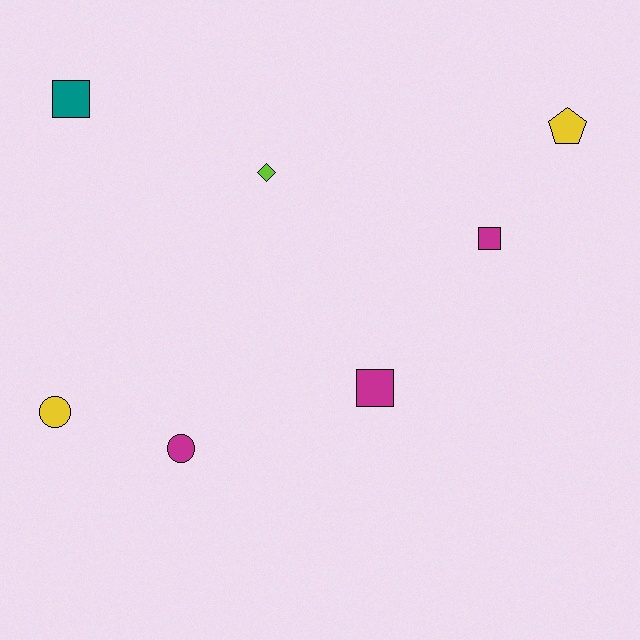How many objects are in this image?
There are 7 objects.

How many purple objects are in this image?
There are no purple objects.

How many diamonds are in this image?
There is 1 diamond.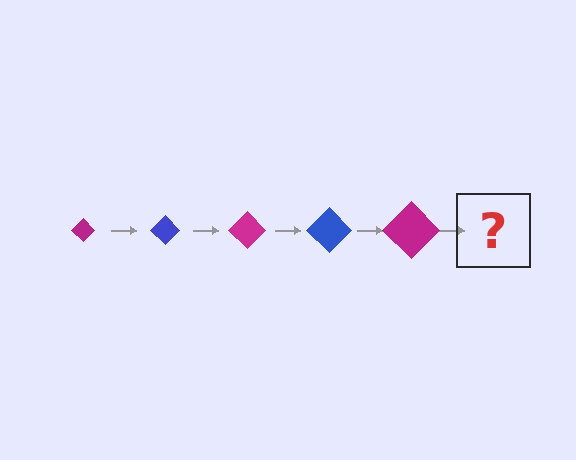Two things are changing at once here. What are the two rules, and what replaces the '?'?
The two rules are that the diamond grows larger each step and the color cycles through magenta and blue. The '?' should be a blue diamond, larger than the previous one.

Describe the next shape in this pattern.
It should be a blue diamond, larger than the previous one.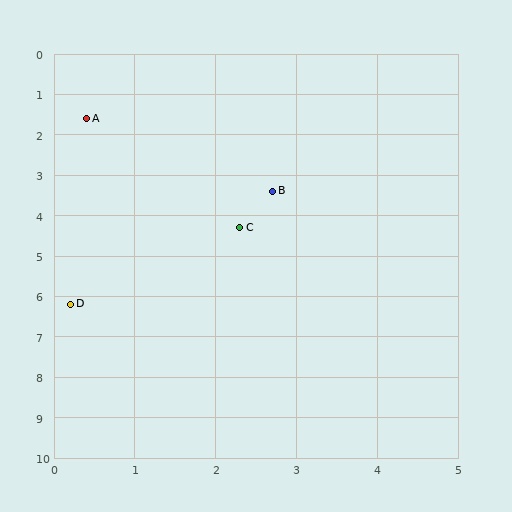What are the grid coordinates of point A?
Point A is at approximately (0.4, 1.6).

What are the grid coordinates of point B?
Point B is at approximately (2.7, 3.4).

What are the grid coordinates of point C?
Point C is at approximately (2.3, 4.3).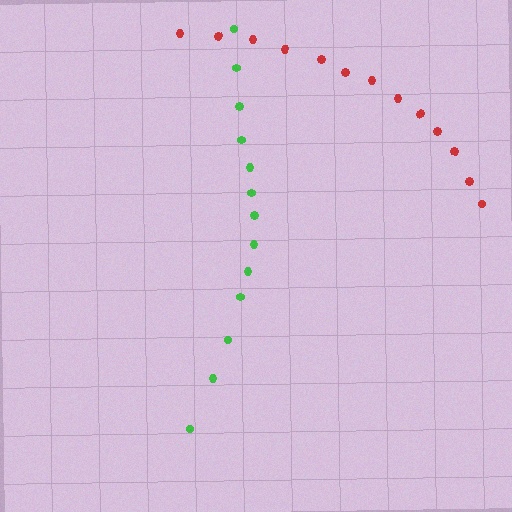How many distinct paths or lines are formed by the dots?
There are 2 distinct paths.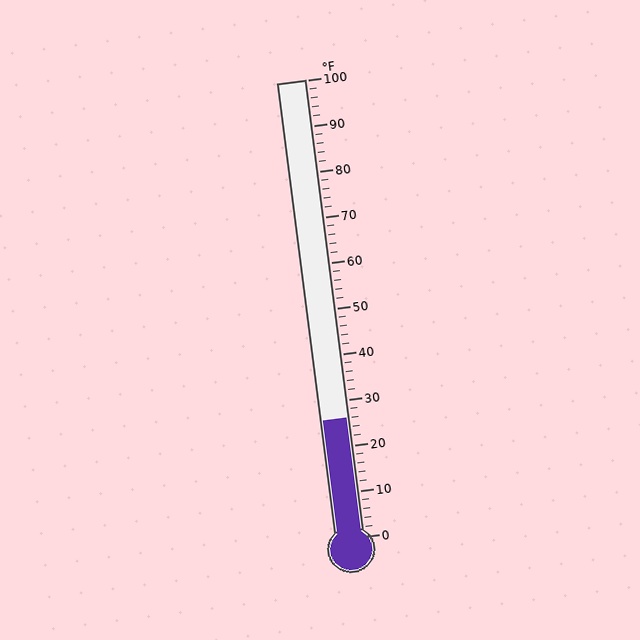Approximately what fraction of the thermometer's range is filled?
The thermometer is filled to approximately 25% of its range.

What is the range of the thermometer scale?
The thermometer scale ranges from 0°F to 100°F.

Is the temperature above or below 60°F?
The temperature is below 60°F.